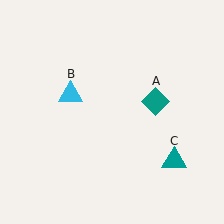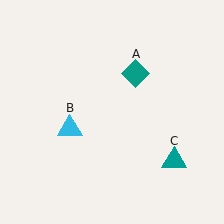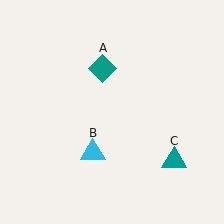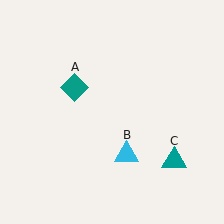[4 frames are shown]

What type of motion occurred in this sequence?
The teal diamond (object A), cyan triangle (object B) rotated counterclockwise around the center of the scene.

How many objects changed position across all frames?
2 objects changed position: teal diamond (object A), cyan triangle (object B).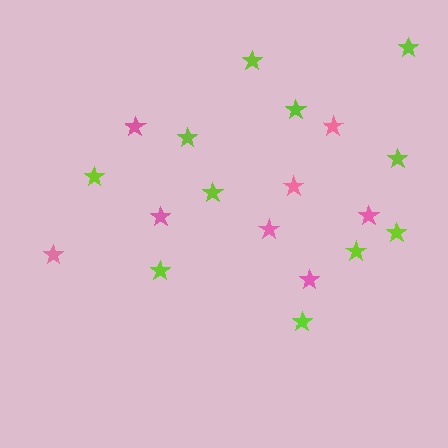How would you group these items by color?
There are 2 groups: one group of lime stars (11) and one group of pink stars (8).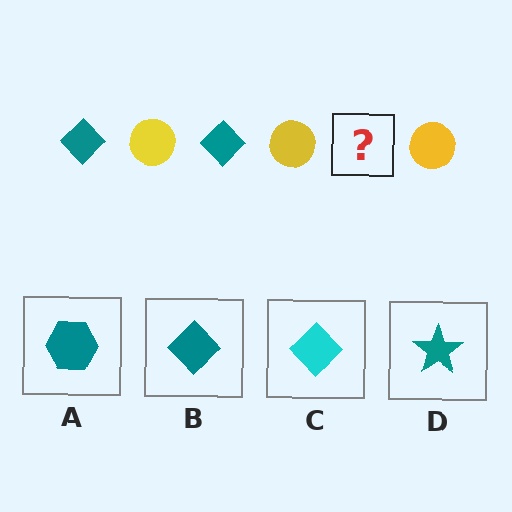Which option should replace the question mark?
Option B.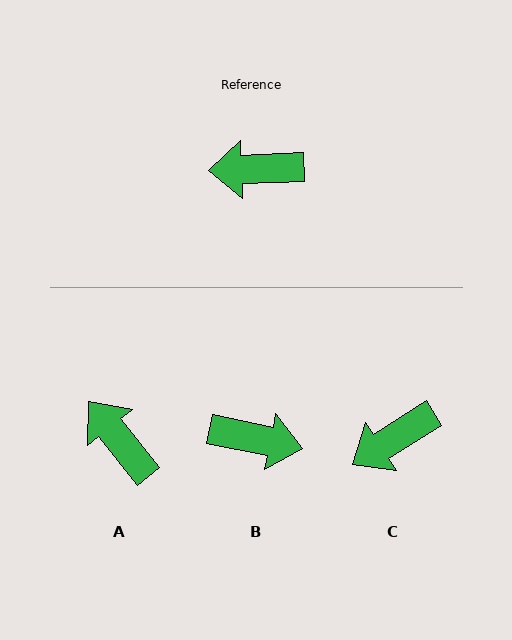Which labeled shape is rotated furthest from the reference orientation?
B, about 166 degrees away.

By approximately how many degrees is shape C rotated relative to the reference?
Approximately 30 degrees counter-clockwise.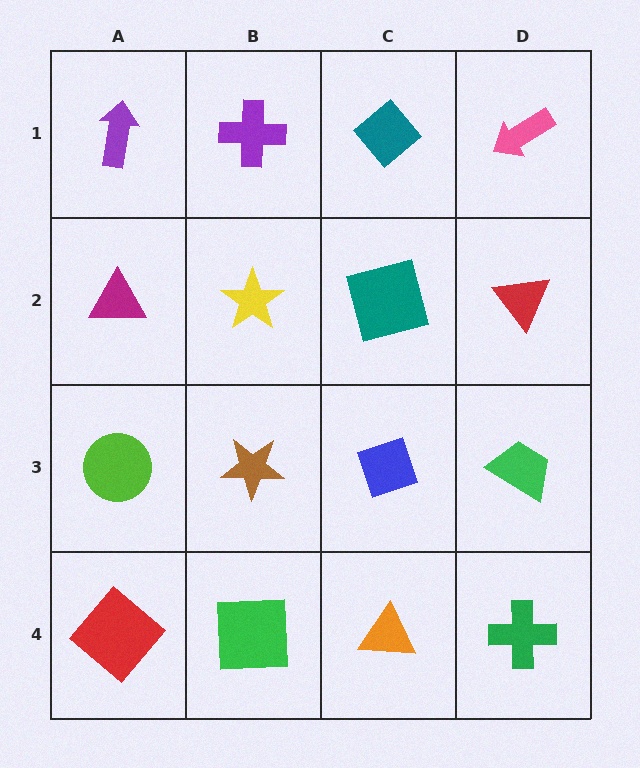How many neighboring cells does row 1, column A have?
2.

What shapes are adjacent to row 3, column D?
A red triangle (row 2, column D), a green cross (row 4, column D), a blue diamond (row 3, column C).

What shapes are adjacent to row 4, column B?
A brown star (row 3, column B), a red diamond (row 4, column A), an orange triangle (row 4, column C).